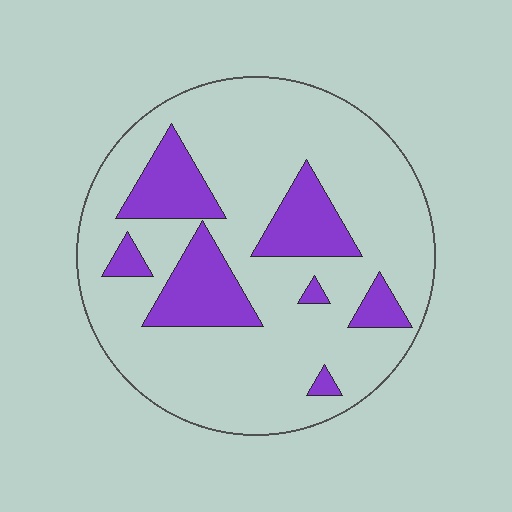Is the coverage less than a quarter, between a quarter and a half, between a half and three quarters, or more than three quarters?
Less than a quarter.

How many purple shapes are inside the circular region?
7.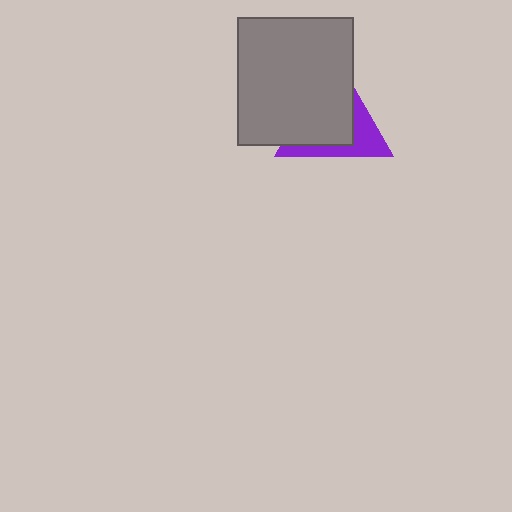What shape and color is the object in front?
The object in front is a gray rectangle.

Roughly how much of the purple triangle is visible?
A small part of it is visible (roughly 38%).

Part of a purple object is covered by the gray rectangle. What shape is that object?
It is a triangle.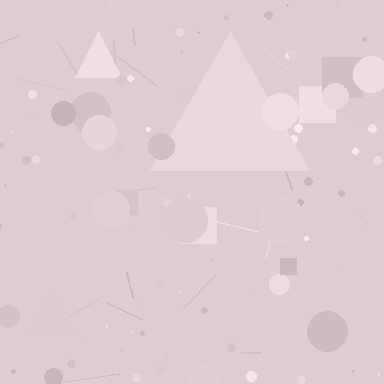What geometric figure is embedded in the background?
A triangle is embedded in the background.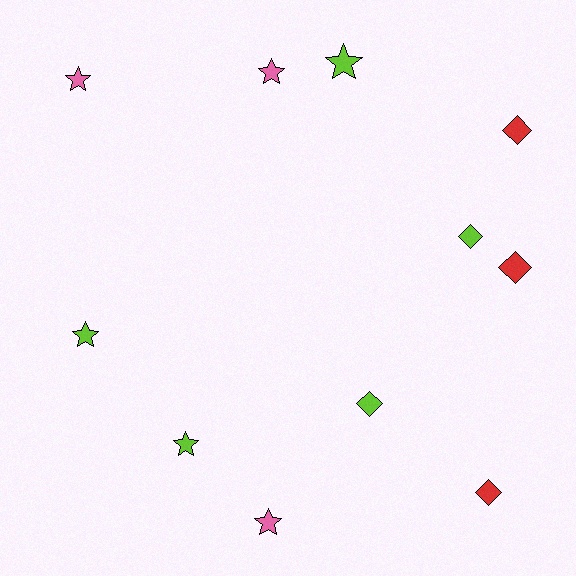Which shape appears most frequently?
Star, with 6 objects.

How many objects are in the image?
There are 11 objects.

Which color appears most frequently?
Lime, with 5 objects.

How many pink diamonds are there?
There are no pink diamonds.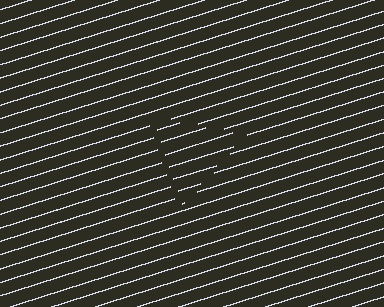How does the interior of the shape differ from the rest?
The interior of the shape contains the same grating, shifted by half a period — the contour is defined by the phase discontinuity where line-ends from the inner and outer gratings abut.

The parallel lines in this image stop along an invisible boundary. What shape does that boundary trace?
An illusory triangle. The interior of the shape contains the same grating, shifted by half a period — the contour is defined by the phase discontinuity where line-ends from the inner and outer gratings abut.